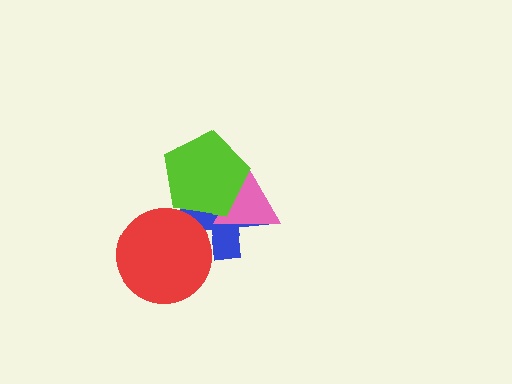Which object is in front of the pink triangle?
The lime pentagon is in front of the pink triangle.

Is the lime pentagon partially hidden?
No, no other shape covers it.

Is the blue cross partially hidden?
Yes, it is partially covered by another shape.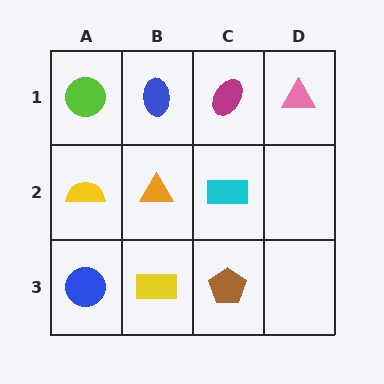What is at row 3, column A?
A blue circle.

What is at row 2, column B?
An orange triangle.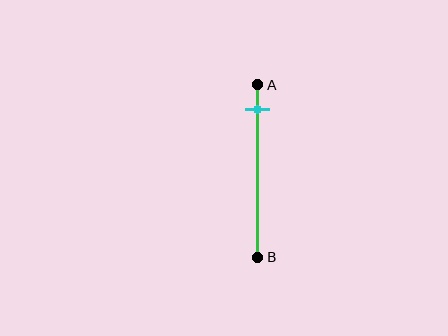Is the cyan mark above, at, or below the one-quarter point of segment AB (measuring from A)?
The cyan mark is above the one-quarter point of segment AB.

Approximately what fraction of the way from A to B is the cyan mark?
The cyan mark is approximately 15% of the way from A to B.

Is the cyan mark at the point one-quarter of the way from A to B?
No, the mark is at about 15% from A, not at the 25% one-quarter point.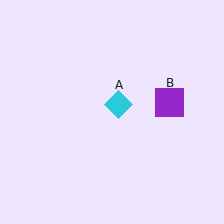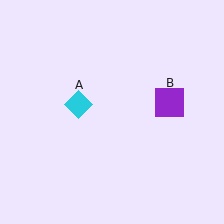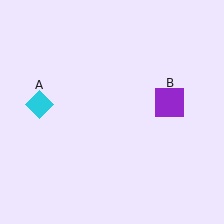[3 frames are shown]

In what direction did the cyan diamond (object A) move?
The cyan diamond (object A) moved left.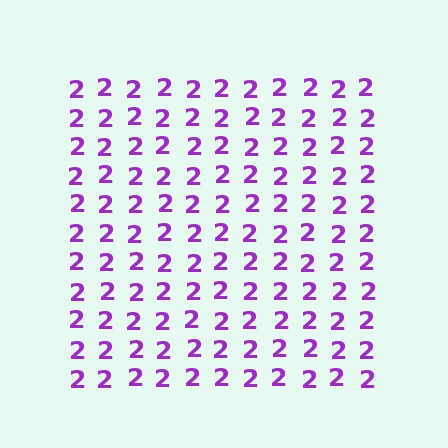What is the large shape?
The large shape is a square.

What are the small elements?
The small elements are digit 2's.